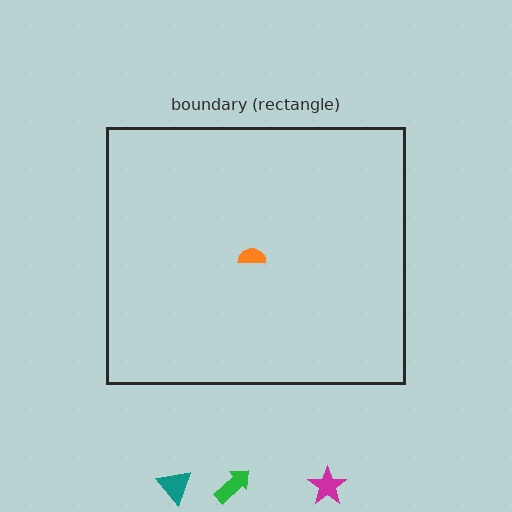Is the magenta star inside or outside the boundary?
Outside.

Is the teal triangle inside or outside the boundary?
Outside.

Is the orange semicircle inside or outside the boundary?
Inside.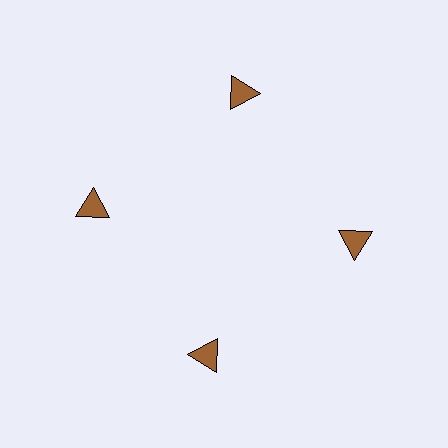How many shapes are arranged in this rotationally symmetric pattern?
There are 4 shapes, arranged in 4 groups of 1.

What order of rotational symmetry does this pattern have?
This pattern has 4-fold rotational symmetry.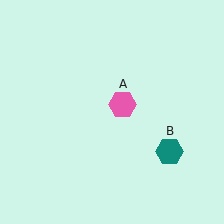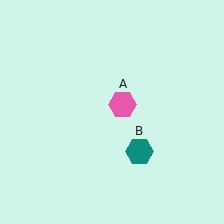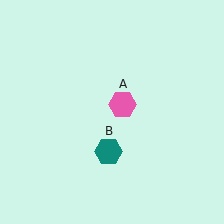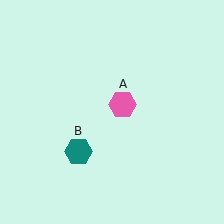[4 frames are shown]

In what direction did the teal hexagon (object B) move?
The teal hexagon (object B) moved left.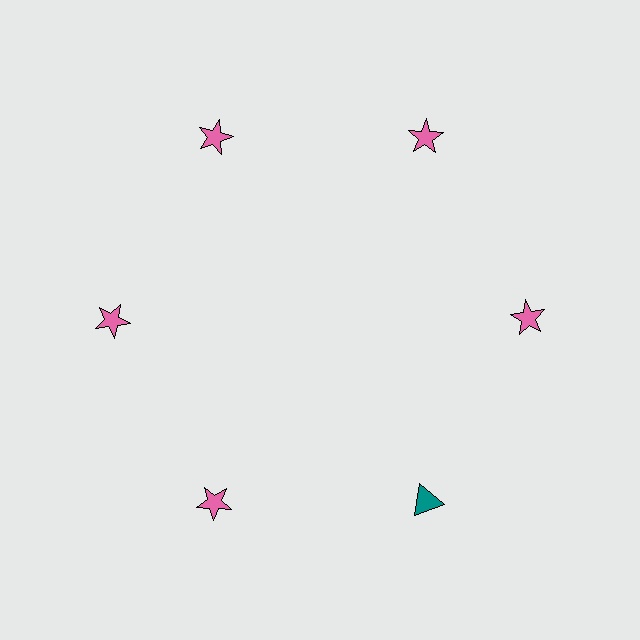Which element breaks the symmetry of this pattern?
The teal triangle at roughly the 5 o'clock position breaks the symmetry. All other shapes are pink stars.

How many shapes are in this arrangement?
There are 6 shapes arranged in a ring pattern.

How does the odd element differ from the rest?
It differs in both color (teal instead of pink) and shape (triangle instead of star).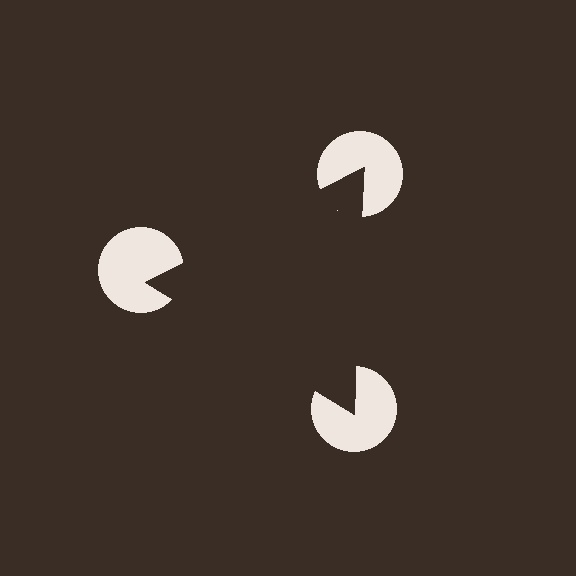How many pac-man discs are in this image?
There are 3 — one at each vertex of the illusory triangle.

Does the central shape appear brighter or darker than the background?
It typically appears slightly darker than the background, even though no actual brightness change is drawn.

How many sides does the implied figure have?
3 sides.